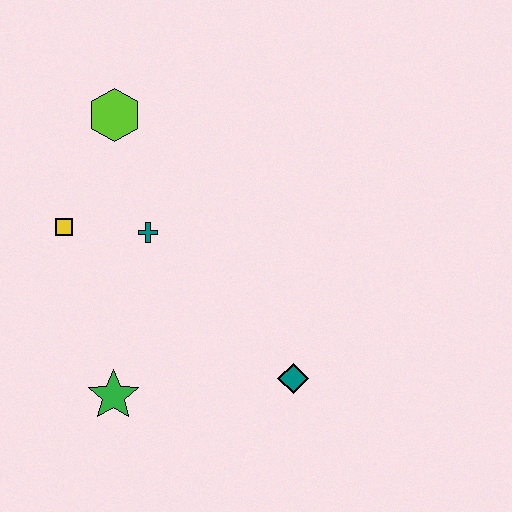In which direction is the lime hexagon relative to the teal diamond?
The lime hexagon is above the teal diamond.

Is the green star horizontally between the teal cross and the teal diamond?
No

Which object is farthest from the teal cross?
The teal diamond is farthest from the teal cross.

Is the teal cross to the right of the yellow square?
Yes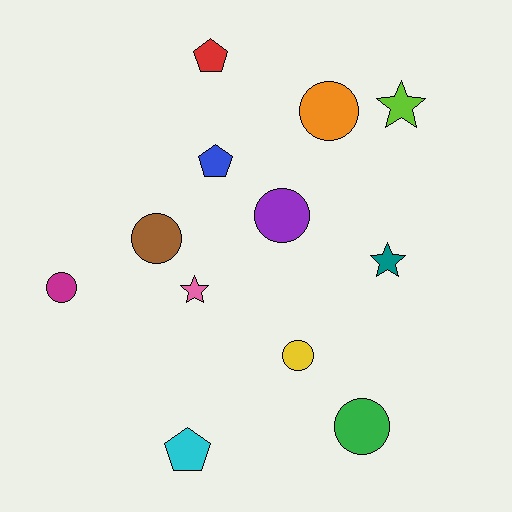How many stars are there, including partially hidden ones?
There are 3 stars.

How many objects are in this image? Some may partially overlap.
There are 12 objects.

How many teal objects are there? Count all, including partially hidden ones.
There is 1 teal object.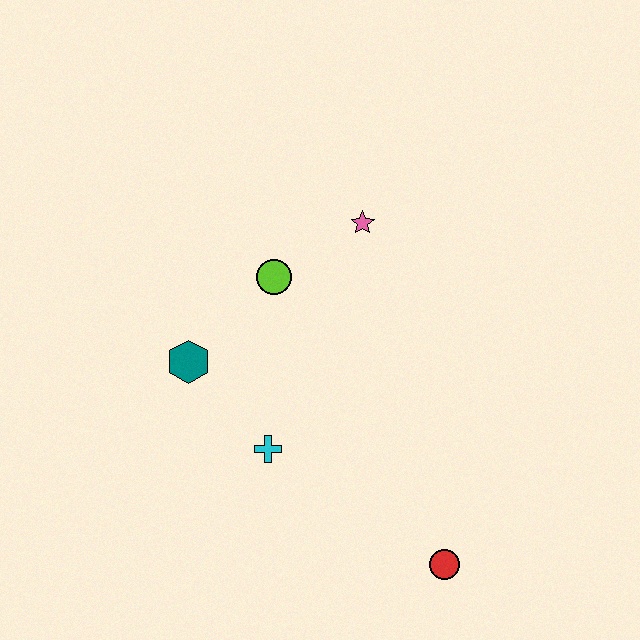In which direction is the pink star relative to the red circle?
The pink star is above the red circle.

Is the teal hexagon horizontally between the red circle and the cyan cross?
No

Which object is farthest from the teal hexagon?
The red circle is farthest from the teal hexagon.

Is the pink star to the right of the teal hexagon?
Yes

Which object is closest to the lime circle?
The pink star is closest to the lime circle.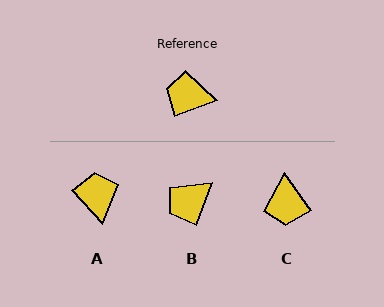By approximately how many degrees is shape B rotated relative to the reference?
Approximately 49 degrees counter-clockwise.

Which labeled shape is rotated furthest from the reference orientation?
C, about 105 degrees away.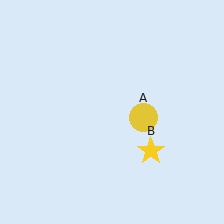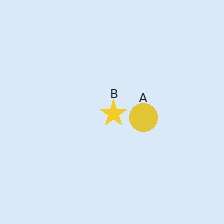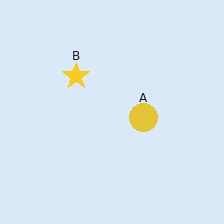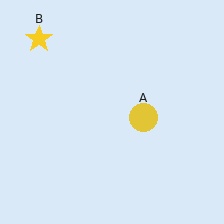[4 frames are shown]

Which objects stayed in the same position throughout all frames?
Yellow circle (object A) remained stationary.